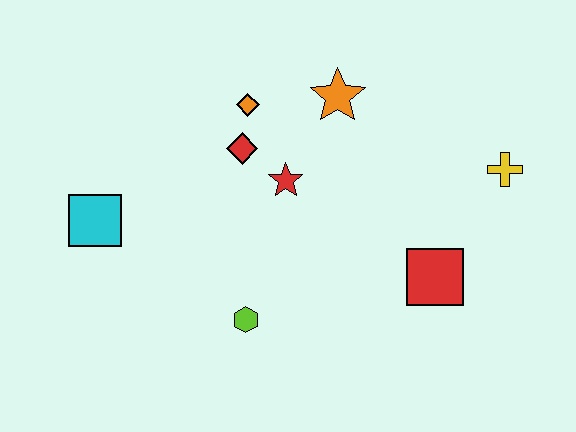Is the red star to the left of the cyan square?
No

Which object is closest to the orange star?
The orange diamond is closest to the orange star.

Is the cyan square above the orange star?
No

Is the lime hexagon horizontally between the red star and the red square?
No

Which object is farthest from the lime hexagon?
The yellow cross is farthest from the lime hexagon.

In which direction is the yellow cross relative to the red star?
The yellow cross is to the right of the red star.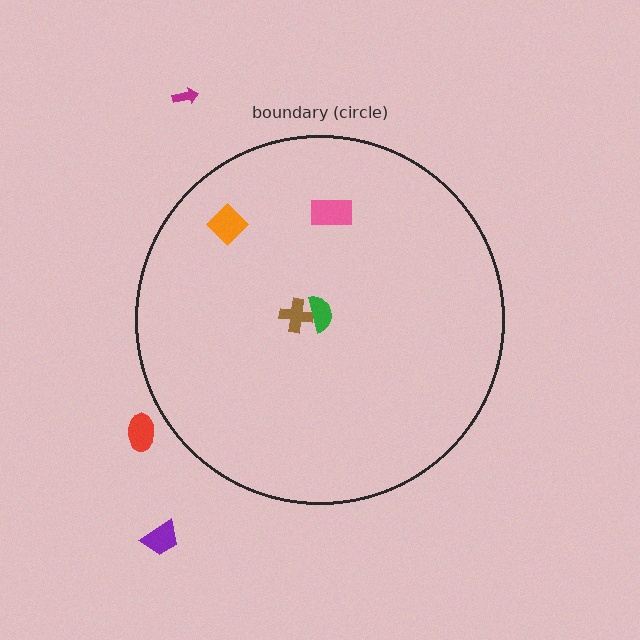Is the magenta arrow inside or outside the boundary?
Outside.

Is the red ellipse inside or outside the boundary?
Outside.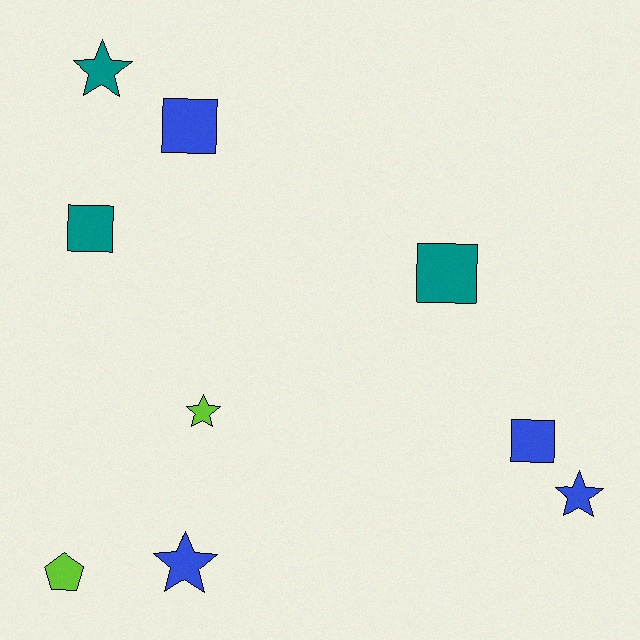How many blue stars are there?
There are 2 blue stars.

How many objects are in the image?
There are 9 objects.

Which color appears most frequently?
Blue, with 4 objects.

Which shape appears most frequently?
Star, with 4 objects.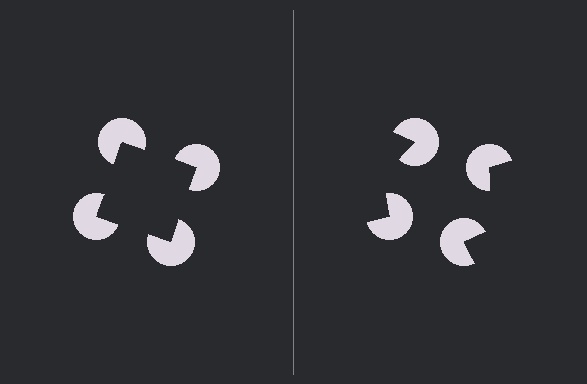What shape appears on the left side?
An illusory square.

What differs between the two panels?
The pac-man discs are positioned identically on both sides; only the wedge orientations differ. On the left they align to a square; on the right they are misaligned.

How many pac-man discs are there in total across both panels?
8 — 4 on each side.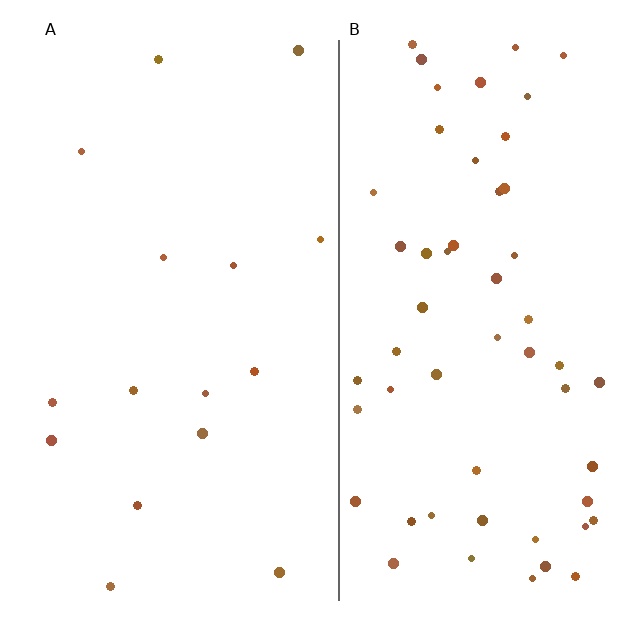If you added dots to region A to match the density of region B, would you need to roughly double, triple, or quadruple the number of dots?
Approximately quadruple.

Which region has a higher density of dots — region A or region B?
B (the right).